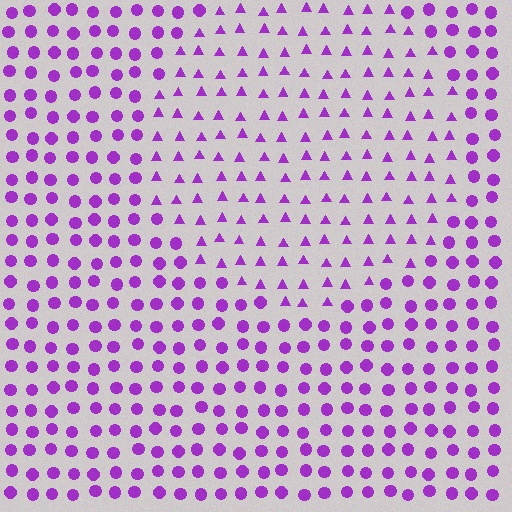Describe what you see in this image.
The image is filled with small purple elements arranged in a uniform grid. A circle-shaped region contains triangles, while the surrounding area contains circles. The boundary is defined purely by the change in element shape.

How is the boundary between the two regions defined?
The boundary is defined by a change in element shape: triangles inside vs. circles outside. All elements share the same color and spacing.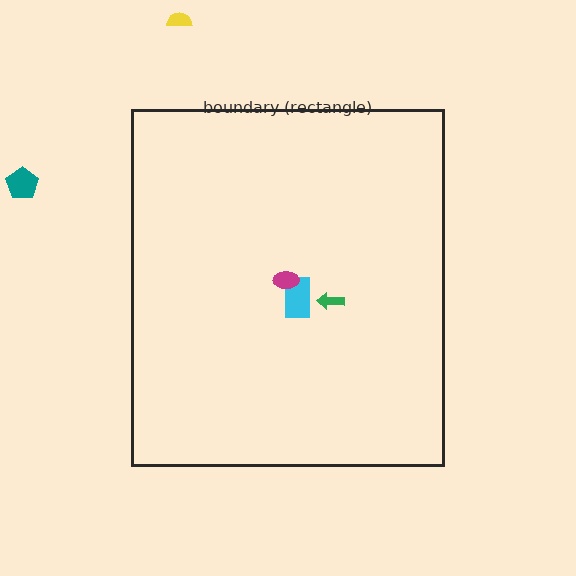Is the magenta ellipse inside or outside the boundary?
Inside.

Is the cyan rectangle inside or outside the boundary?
Inside.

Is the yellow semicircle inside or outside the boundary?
Outside.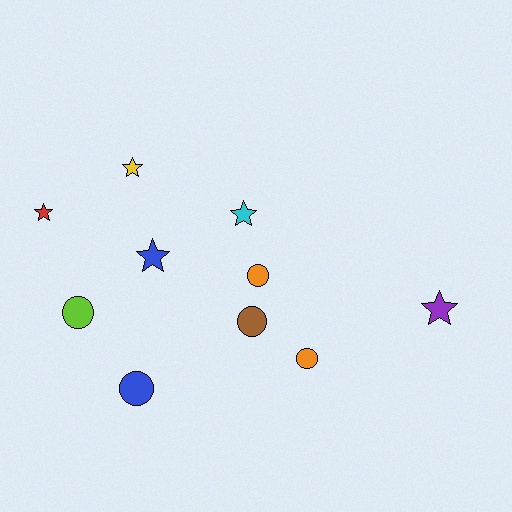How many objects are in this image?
There are 10 objects.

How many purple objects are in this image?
There is 1 purple object.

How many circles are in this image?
There are 5 circles.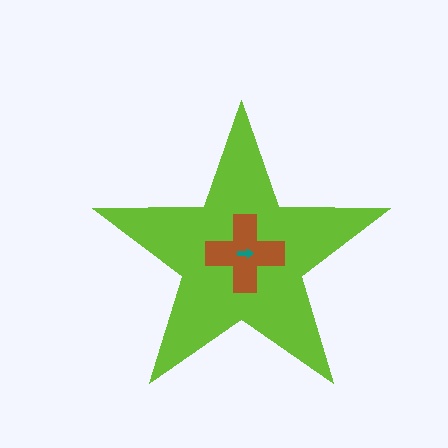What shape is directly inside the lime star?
The brown cross.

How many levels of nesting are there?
3.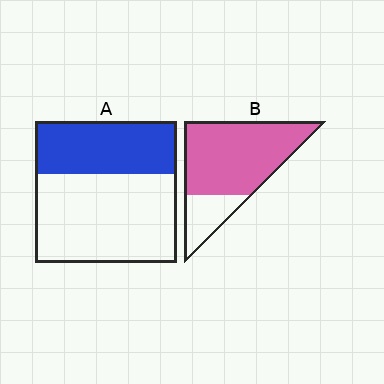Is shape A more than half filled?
No.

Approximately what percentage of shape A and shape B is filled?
A is approximately 35% and B is approximately 75%.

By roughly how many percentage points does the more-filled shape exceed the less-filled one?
By roughly 40 percentage points (B over A).